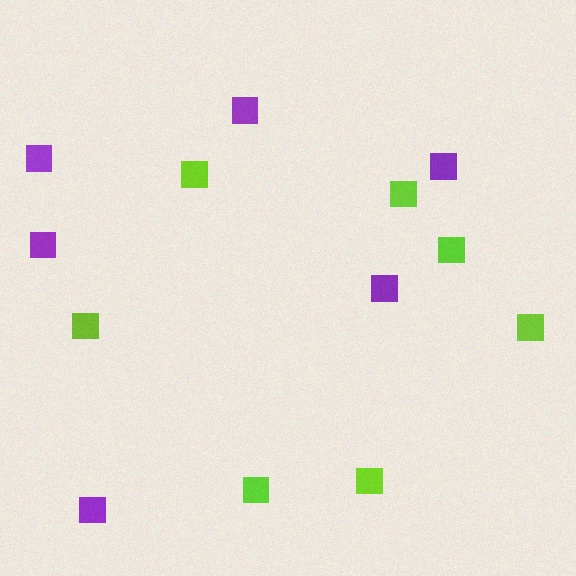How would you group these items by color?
There are 2 groups: one group of lime squares (7) and one group of purple squares (6).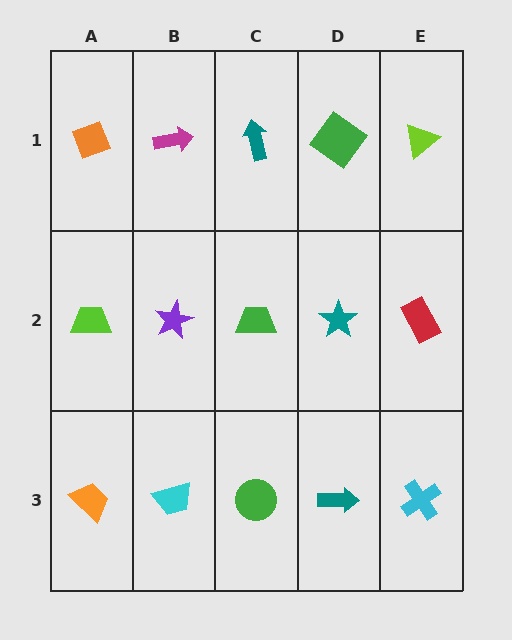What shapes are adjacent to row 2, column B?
A magenta arrow (row 1, column B), a cyan trapezoid (row 3, column B), a lime trapezoid (row 2, column A), a green trapezoid (row 2, column C).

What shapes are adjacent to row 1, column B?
A purple star (row 2, column B), an orange diamond (row 1, column A), a teal arrow (row 1, column C).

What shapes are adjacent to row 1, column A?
A lime trapezoid (row 2, column A), a magenta arrow (row 1, column B).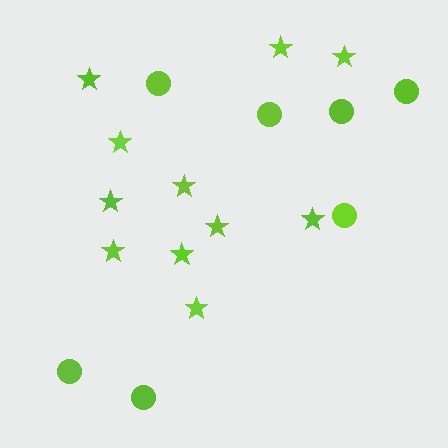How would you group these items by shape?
There are 2 groups: one group of stars (11) and one group of circles (7).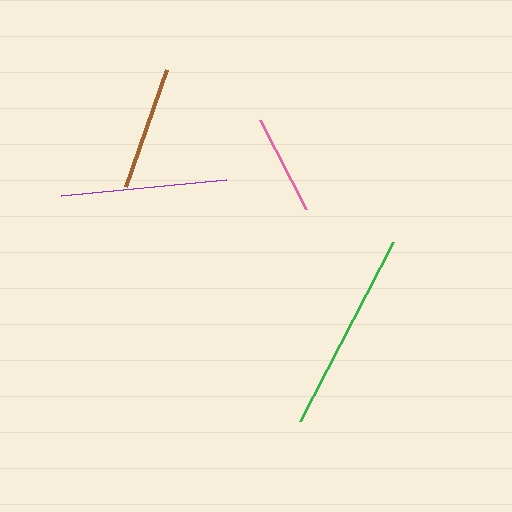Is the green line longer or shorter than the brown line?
The green line is longer than the brown line.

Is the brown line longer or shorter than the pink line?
The brown line is longer than the pink line.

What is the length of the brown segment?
The brown segment is approximately 124 pixels long.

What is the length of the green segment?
The green segment is approximately 201 pixels long.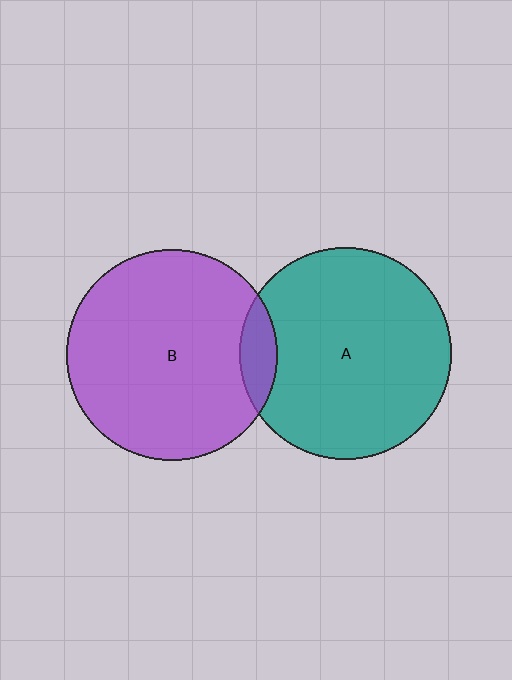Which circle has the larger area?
Circle A (teal).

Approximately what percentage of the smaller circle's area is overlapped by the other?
Approximately 10%.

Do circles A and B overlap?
Yes.